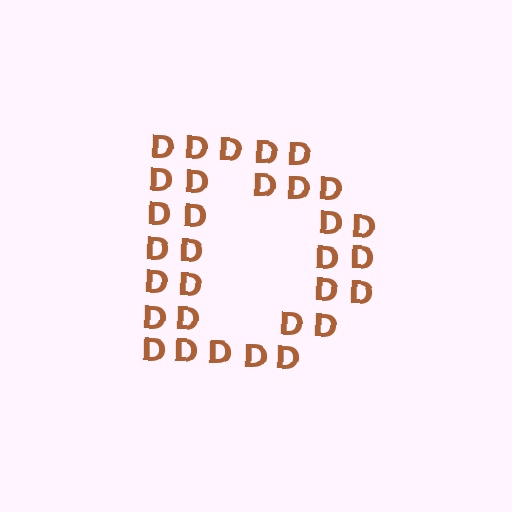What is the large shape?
The large shape is the letter D.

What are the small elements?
The small elements are letter D's.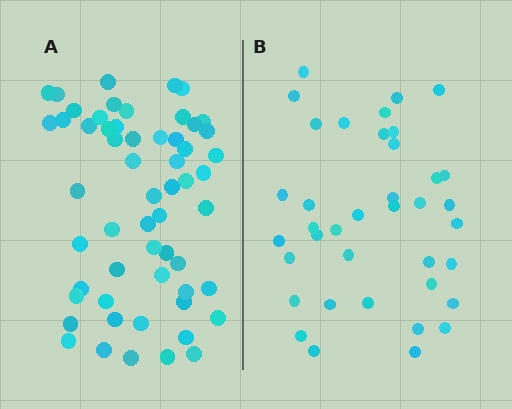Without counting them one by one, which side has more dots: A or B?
Region A (the left region) has more dots.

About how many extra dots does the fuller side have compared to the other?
Region A has approximately 20 more dots than region B.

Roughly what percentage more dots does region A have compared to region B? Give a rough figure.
About 50% more.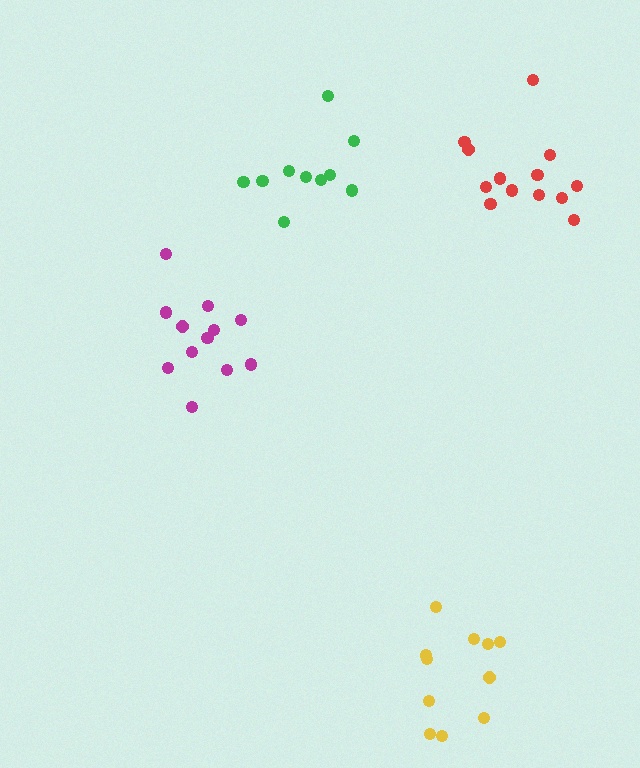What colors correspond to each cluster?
The clusters are colored: red, magenta, yellow, green.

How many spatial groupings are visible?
There are 4 spatial groupings.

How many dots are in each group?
Group 1: 13 dots, Group 2: 12 dots, Group 3: 11 dots, Group 4: 10 dots (46 total).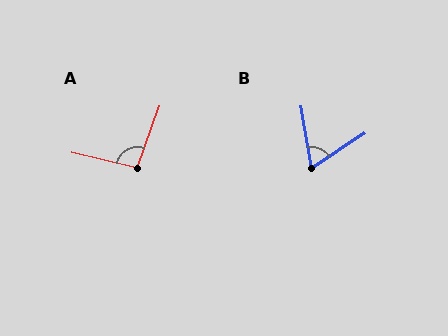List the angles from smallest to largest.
B (66°), A (96°).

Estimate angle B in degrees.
Approximately 66 degrees.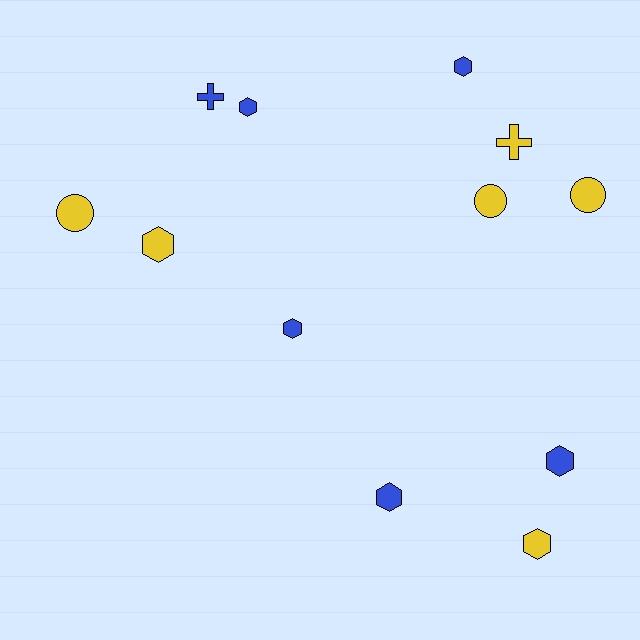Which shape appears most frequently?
Hexagon, with 7 objects.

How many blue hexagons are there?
There are 5 blue hexagons.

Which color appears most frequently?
Blue, with 6 objects.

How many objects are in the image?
There are 12 objects.